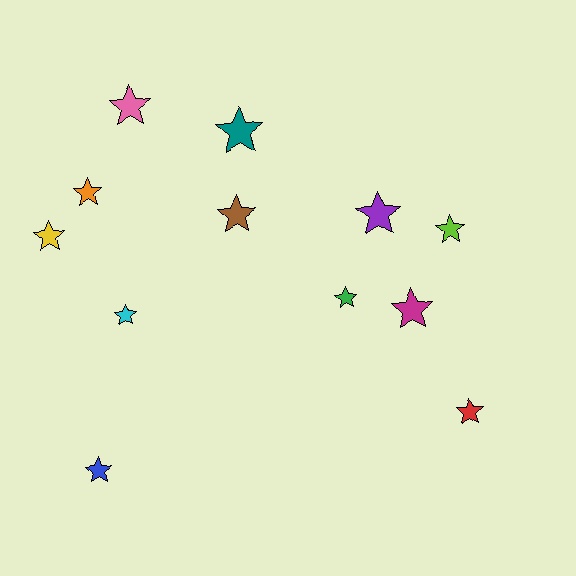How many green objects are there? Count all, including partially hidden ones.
There is 1 green object.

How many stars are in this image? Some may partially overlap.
There are 12 stars.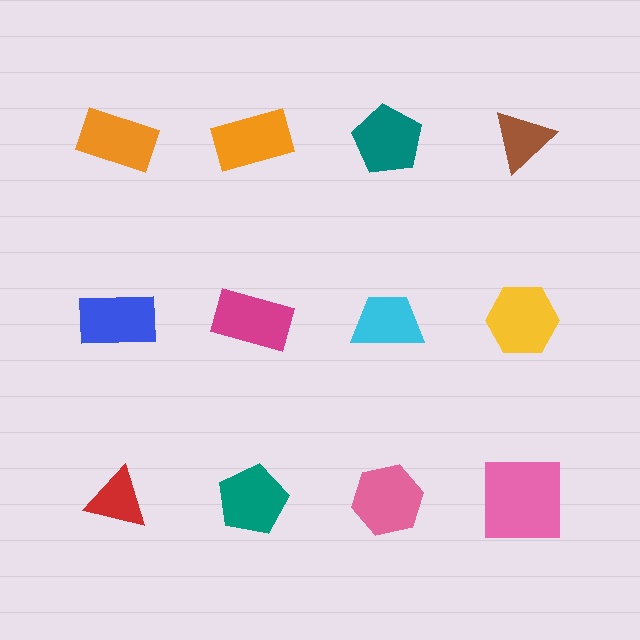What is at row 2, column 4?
A yellow hexagon.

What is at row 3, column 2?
A teal pentagon.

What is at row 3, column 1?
A red triangle.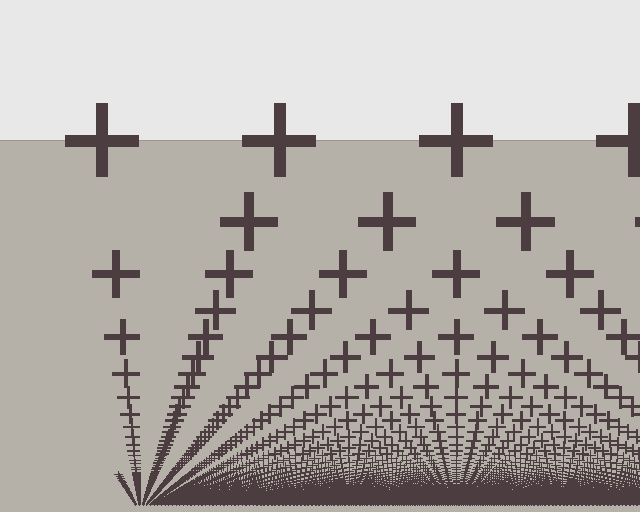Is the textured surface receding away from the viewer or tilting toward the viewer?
The surface appears to tilt toward the viewer. Texture elements get larger and sparser toward the top.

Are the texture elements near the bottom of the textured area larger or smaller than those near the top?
Smaller. The gradient is inverted — elements near the bottom are smaller and denser.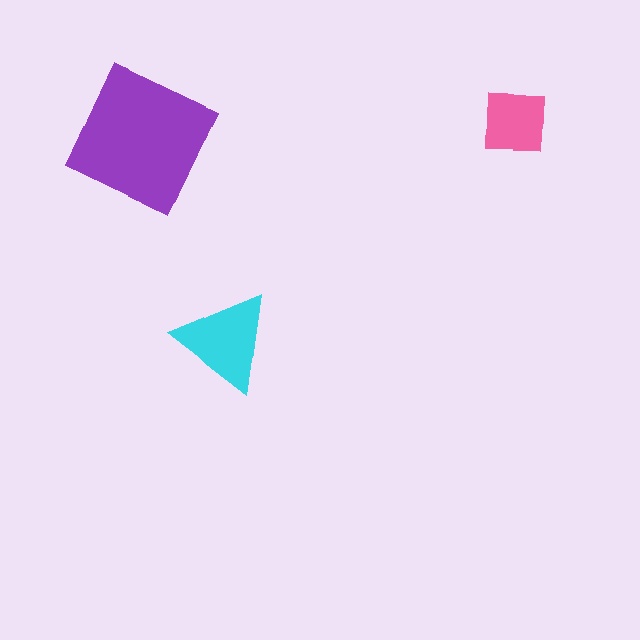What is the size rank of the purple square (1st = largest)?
1st.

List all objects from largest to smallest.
The purple square, the cyan triangle, the pink square.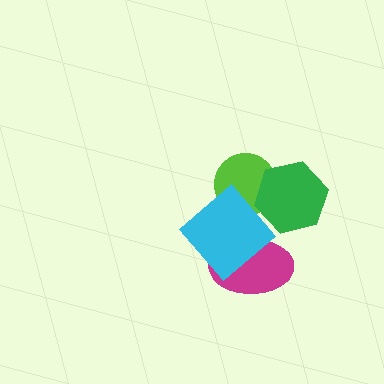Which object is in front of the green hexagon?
The cyan diamond is in front of the green hexagon.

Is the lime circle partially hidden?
Yes, it is partially covered by another shape.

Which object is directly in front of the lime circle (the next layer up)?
The green hexagon is directly in front of the lime circle.